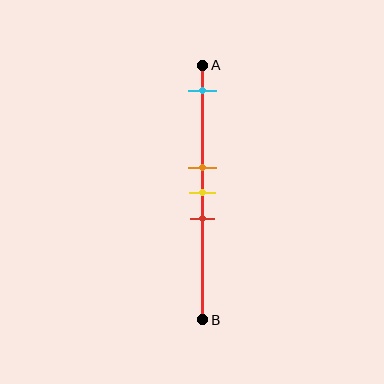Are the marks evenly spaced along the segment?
No, the marks are not evenly spaced.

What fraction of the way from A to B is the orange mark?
The orange mark is approximately 40% (0.4) of the way from A to B.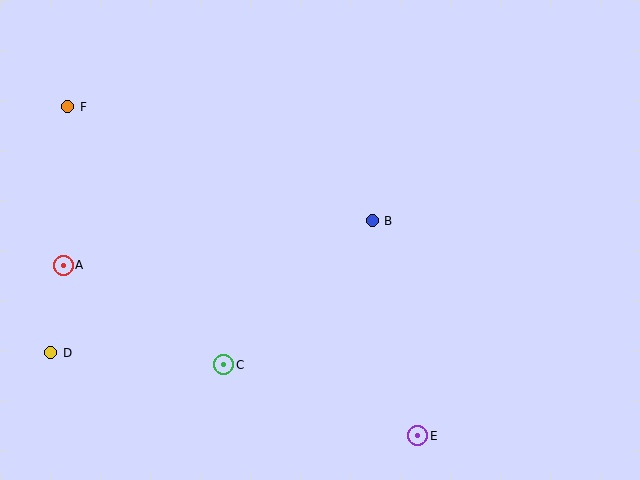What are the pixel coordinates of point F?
Point F is at (68, 107).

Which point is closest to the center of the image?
Point B at (372, 221) is closest to the center.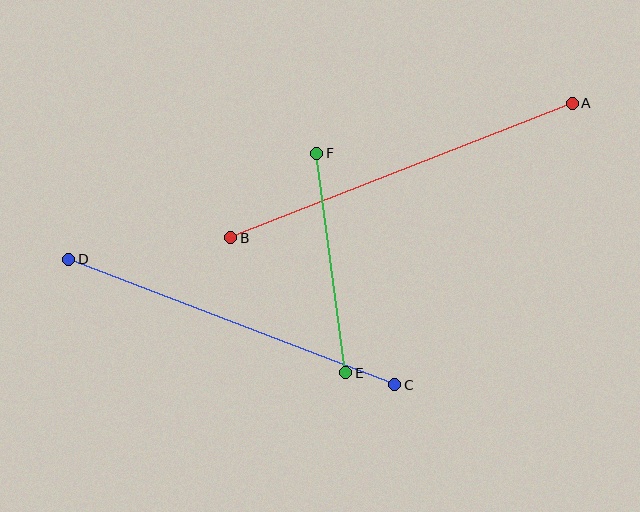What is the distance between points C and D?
The distance is approximately 349 pixels.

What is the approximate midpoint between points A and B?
The midpoint is at approximately (402, 171) pixels.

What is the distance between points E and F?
The distance is approximately 221 pixels.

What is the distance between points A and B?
The distance is approximately 367 pixels.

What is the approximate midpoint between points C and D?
The midpoint is at approximately (232, 322) pixels.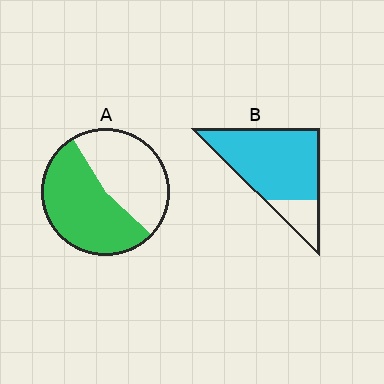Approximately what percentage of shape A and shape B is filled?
A is approximately 55% and B is approximately 80%.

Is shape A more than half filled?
Yes.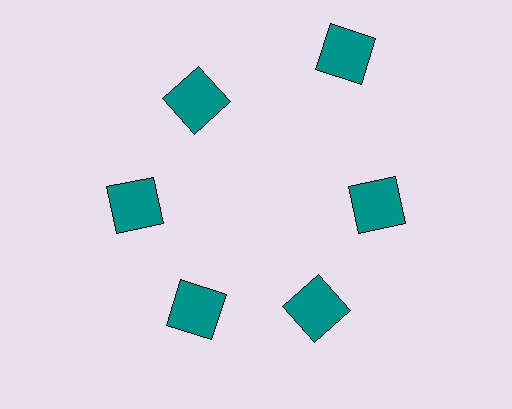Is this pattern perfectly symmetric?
No. The 6 teal squares are arranged in a ring, but one element near the 1 o'clock position is pushed outward from the center, breaking the 6-fold rotational symmetry.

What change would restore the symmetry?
The symmetry would be restored by moving it inward, back onto the ring so that all 6 squares sit at equal angles and equal distance from the center.